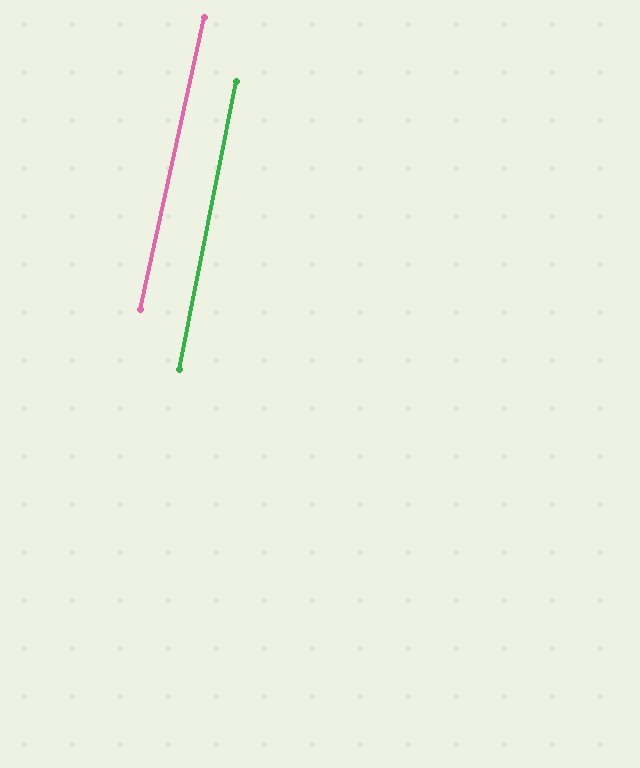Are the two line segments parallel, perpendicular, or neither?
Parallel — their directions differ by only 1.3°.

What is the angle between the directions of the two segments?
Approximately 1 degree.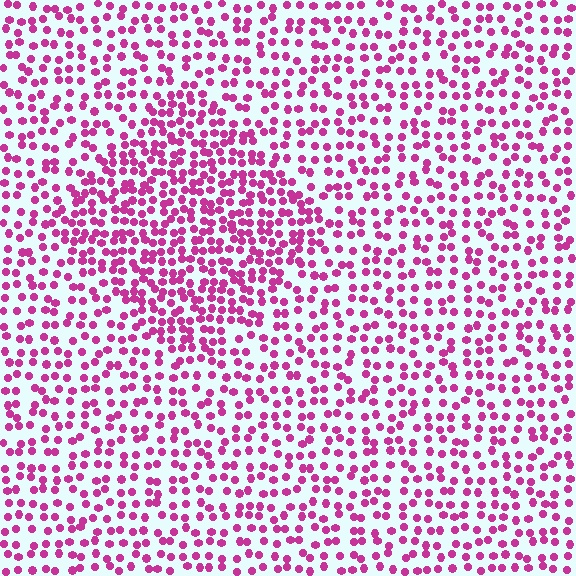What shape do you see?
I see a diamond.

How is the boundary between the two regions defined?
The boundary is defined by a change in element density (approximately 1.7x ratio). All elements are the same color, size, and shape.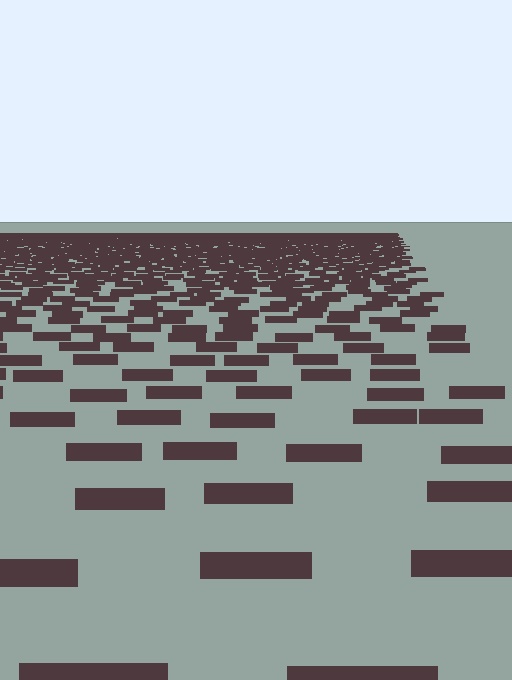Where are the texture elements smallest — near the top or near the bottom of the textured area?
Near the top.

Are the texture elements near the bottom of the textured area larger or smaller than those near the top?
Larger. Near the bottom, elements are closer to the viewer and appear at a bigger on-screen size.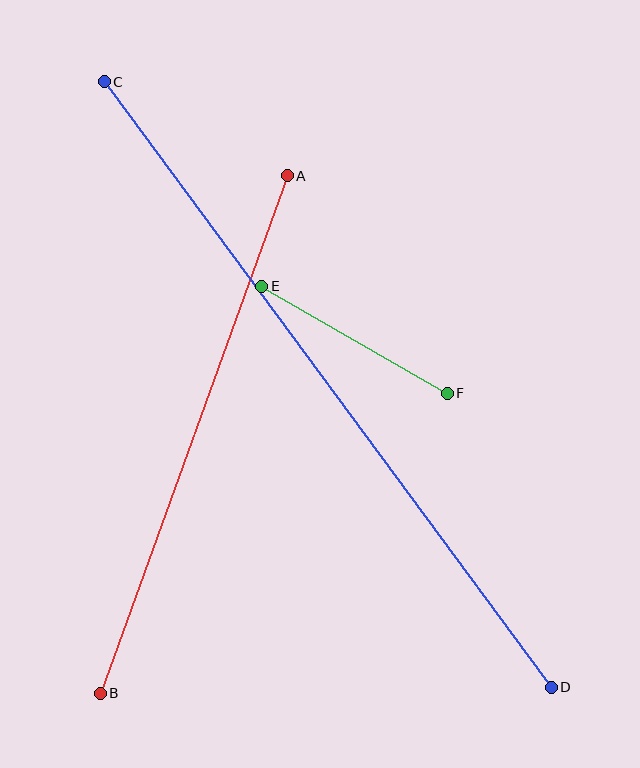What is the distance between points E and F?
The distance is approximately 215 pixels.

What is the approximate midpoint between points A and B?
The midpoint is at approximately (194, 435) pixels.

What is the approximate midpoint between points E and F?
The midpoint is at approximately (355, 340) pixels.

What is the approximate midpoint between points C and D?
The midpoint is at approximately (328, 385) pixels.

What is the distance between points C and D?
The distance is approximately 753 pixels.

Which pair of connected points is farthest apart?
Points C and D are farthest apart.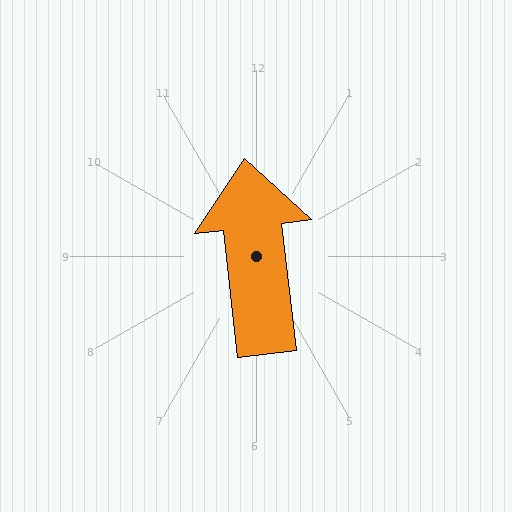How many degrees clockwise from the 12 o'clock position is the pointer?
Approximately 353 degrees.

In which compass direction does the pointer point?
North.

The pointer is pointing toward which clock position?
Roughly 12 o'clock.